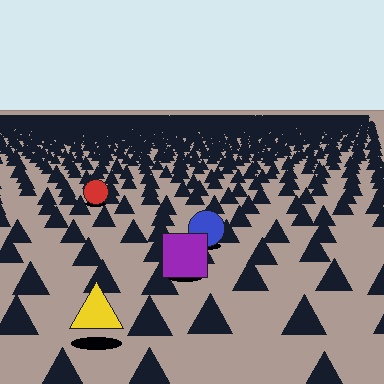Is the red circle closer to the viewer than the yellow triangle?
No. The yellow triangle is closer — you can tell from the texture gradient: the ground texture is coarser near it.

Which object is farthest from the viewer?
The red circle is farthest from the viewer. It appears smaller and the ground texture around it is denser.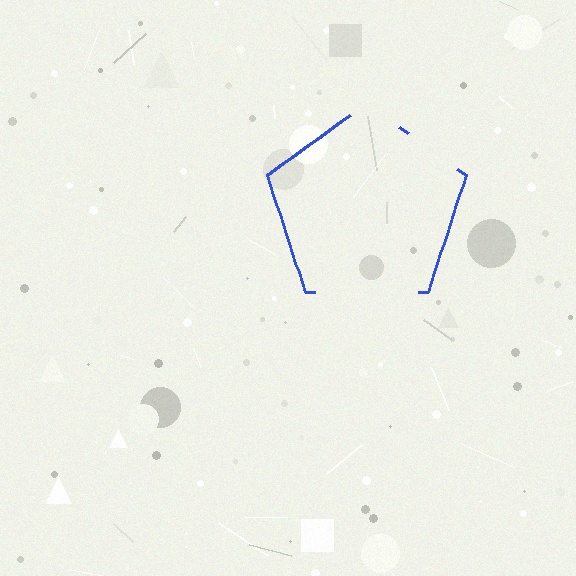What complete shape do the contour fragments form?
The contour fragments form a pentagon.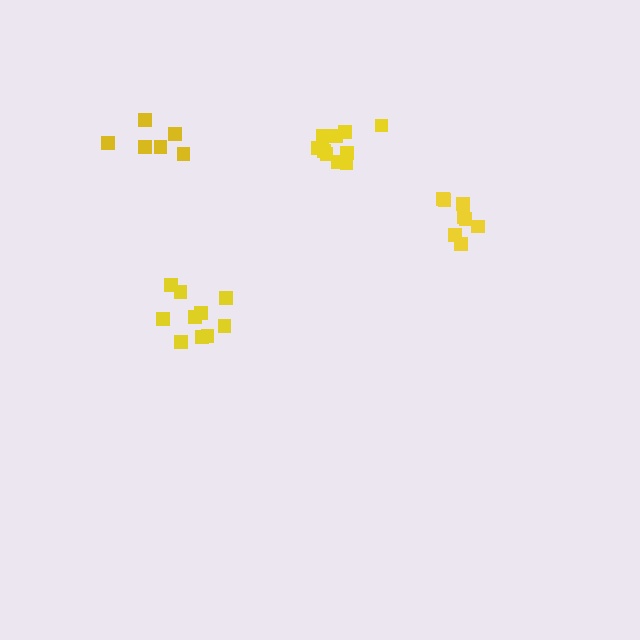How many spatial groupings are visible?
There are 4 spatial groupings.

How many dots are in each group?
Group 1: 8 dots, Group 2: 10 dots, Group 3: 6 dots, Group 4: 11 dots (35 total).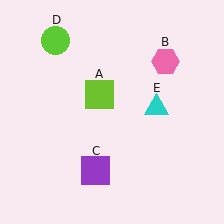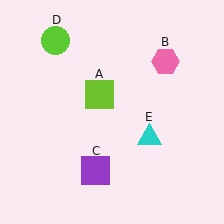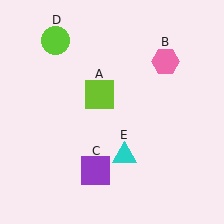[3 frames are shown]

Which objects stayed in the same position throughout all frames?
Lime square (object A) and pink hexagon (object B) and purple square (object C) and lime circle (object D) remained stationary.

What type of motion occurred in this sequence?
The cyan triangle (object E) rotated clockwise around the center of the scene.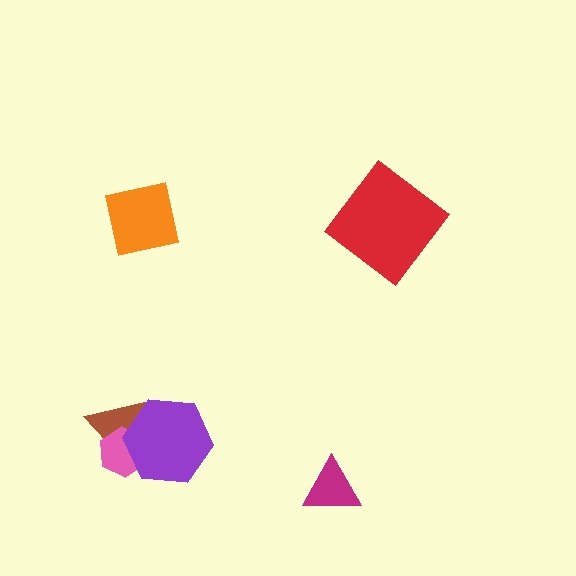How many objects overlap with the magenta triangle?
0 objects overlap with the magenta triangle.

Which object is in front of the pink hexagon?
The purple hexagon is in front of the pink hexagon.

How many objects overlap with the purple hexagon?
2 objects overlap with the purple hexagon.